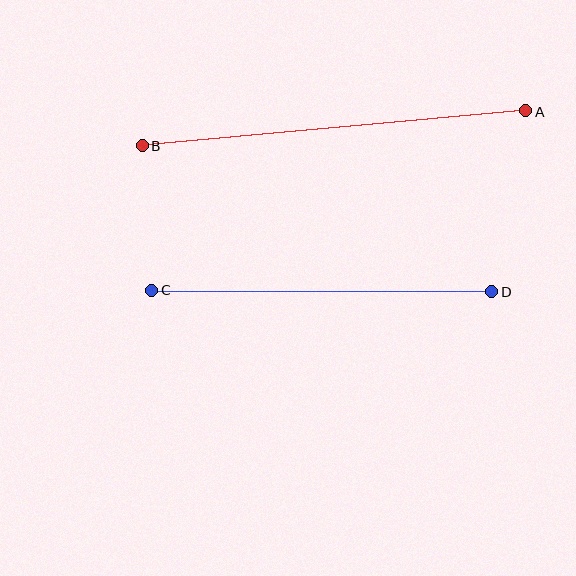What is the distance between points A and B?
The distance is approximately 385 pixels.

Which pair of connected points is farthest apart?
Points A and B are farthest apart.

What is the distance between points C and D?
The distance is approximately 340 pixels.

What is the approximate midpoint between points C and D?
The midpoint is at approximately (322, 291) pixels.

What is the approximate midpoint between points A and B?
The midpoint is at approximately (334, 128) pixels.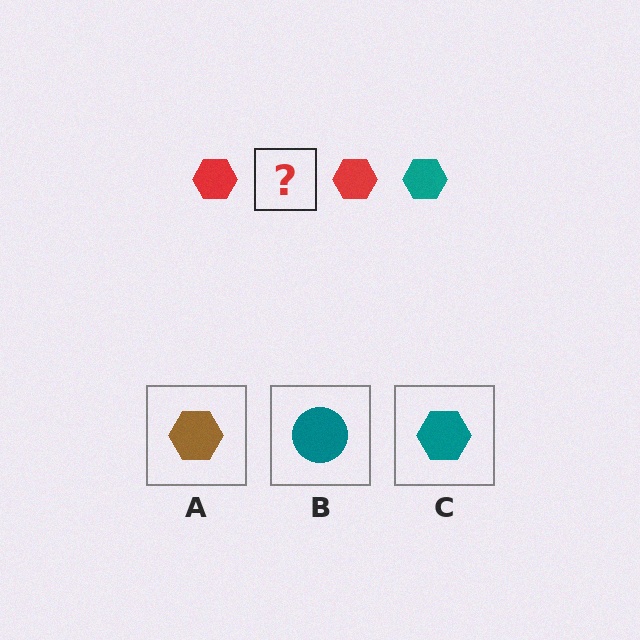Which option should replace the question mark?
Option C.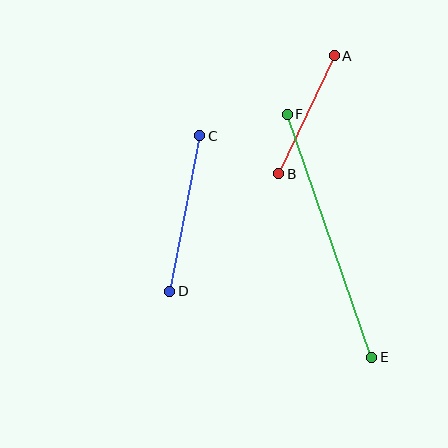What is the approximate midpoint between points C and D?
The midpoint is at approximately (185, 214) pixels.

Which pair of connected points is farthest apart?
Points E and F are farthest apart.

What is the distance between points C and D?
The distance is approximately 158 pixels.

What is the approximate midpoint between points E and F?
The midpoint is at approximately (330, 236) pixels.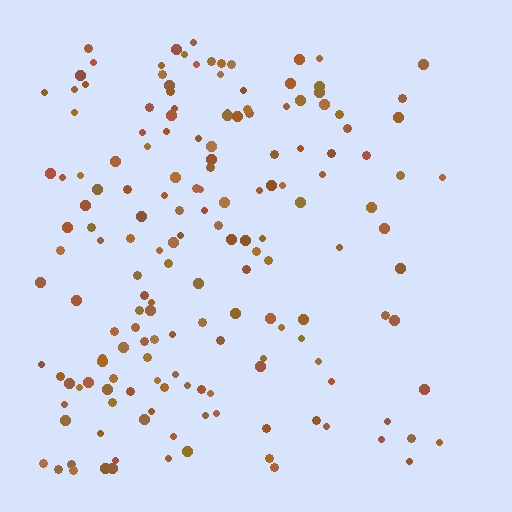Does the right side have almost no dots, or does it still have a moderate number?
Still a moderate number, just noticeably fewer than the left.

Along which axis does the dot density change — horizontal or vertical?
Horizontal.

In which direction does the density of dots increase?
From right to left, with the left side densest.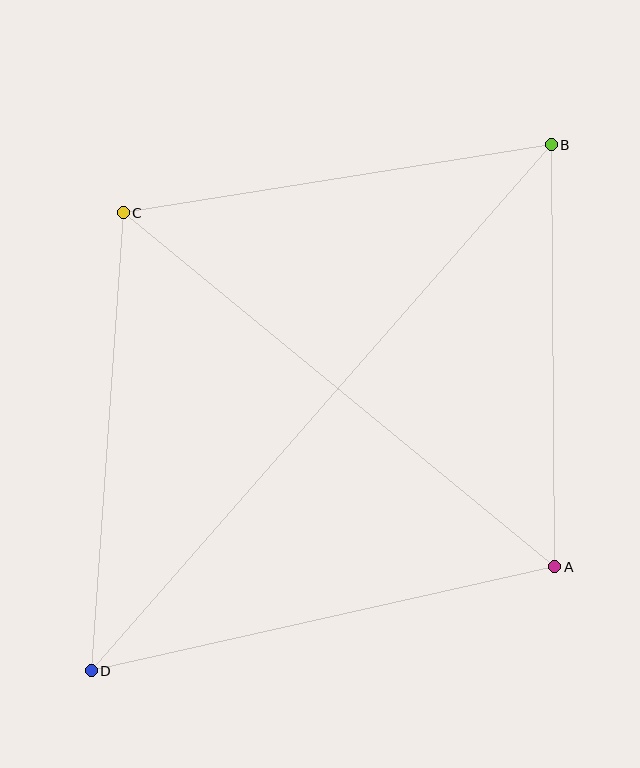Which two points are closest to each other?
Points A and B are closest to each other.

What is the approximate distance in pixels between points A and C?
The distance between A and C is approximately 558 pixels.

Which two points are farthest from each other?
Points B and D are farthest from each other.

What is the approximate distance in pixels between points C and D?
The distance between C and D is approximately 459 pixels.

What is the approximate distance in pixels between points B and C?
The distance between B and C is approximately 434 pixels.